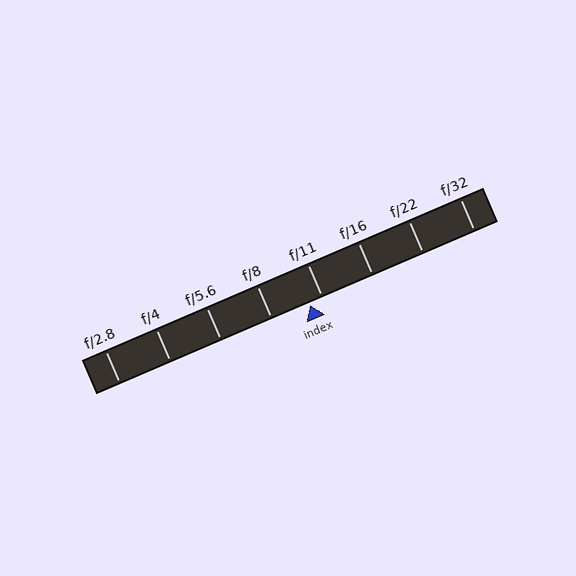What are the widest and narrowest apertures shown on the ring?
The widest aperture shown is f/2.8 and the narrowest is f/32.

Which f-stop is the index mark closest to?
The index mark is closest to f/11.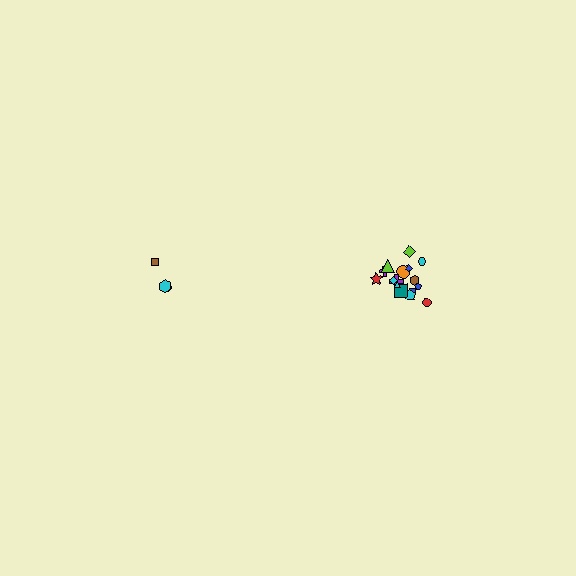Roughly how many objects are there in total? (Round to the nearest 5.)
Roughly 20 objects in total.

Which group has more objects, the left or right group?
The right group.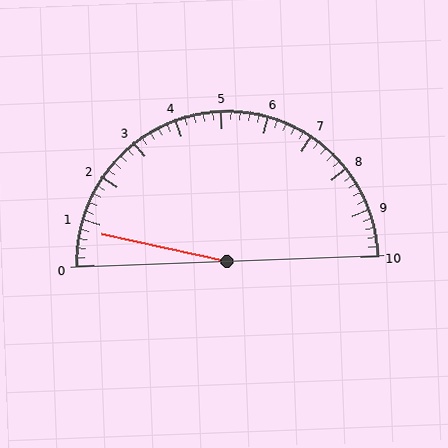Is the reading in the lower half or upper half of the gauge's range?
The reading is in the lower half of the range (0 to 10).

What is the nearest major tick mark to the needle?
The nearest major tick mark is 1.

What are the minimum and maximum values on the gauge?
The gauge ranges from 0 to 10.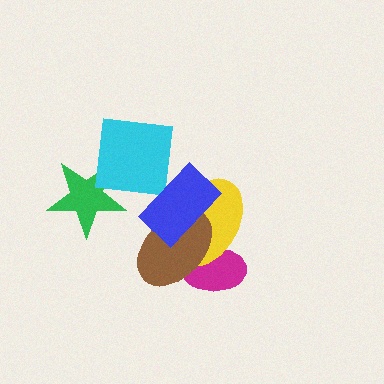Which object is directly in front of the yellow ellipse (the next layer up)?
The brown ellipse is directly in front of the yellow ellipse.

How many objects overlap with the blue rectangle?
2 objects overlap with the blue rectangle.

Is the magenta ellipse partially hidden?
Yes, it is partially covered by another shape.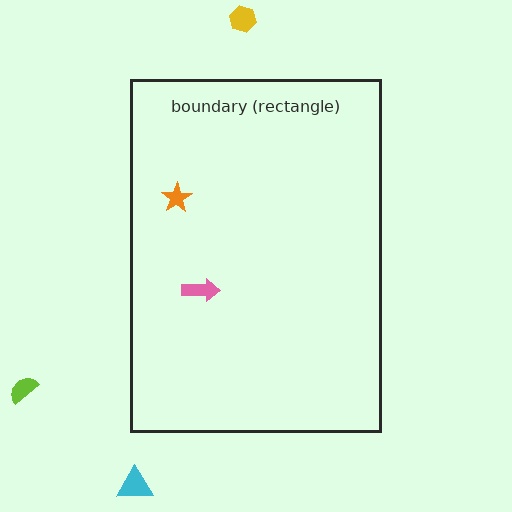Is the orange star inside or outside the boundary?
Inside.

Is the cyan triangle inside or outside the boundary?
Outside.